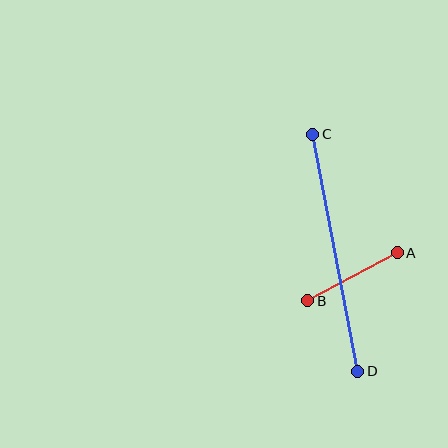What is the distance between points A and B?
The distance is approximately 102 pixels.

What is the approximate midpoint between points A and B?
The midpoint is at approximately (352, 277) pixels.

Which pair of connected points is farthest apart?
Points C and D are farthest apart.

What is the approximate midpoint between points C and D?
The midpoint is at approximately (335, 253) pixels.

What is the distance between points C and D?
The distance is approximately 241 pixels.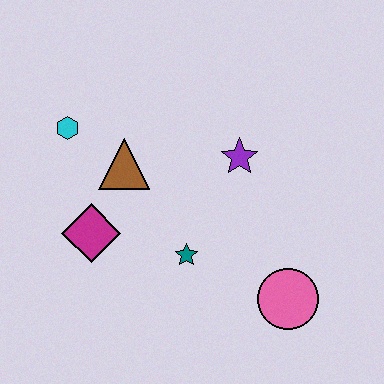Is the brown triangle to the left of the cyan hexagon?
No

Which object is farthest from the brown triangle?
The pink circle is farthest from the brown triangle.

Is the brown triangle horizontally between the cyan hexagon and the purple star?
Yes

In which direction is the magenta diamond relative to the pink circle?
The magenta diamond is to the left of the pink circle.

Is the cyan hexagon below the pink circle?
No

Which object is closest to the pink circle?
The teal star is closest to the pink circle.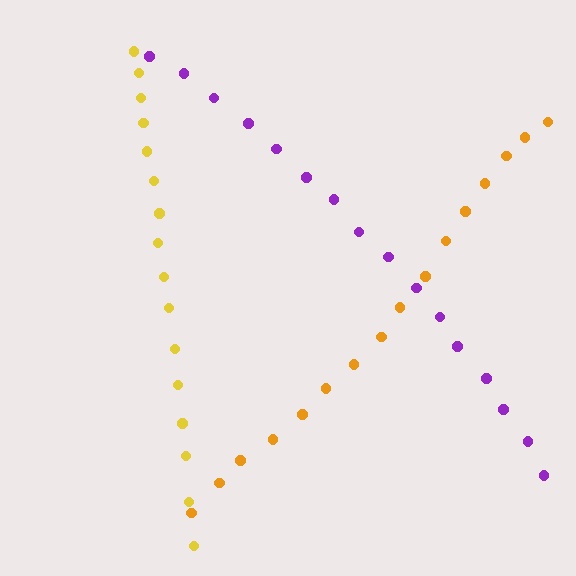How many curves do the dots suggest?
There are 3 distinct paths.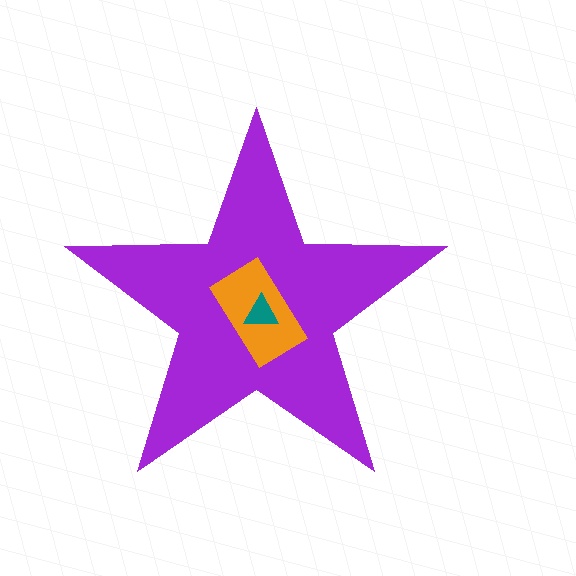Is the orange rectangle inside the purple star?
Yes.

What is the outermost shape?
The purple star.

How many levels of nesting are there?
3.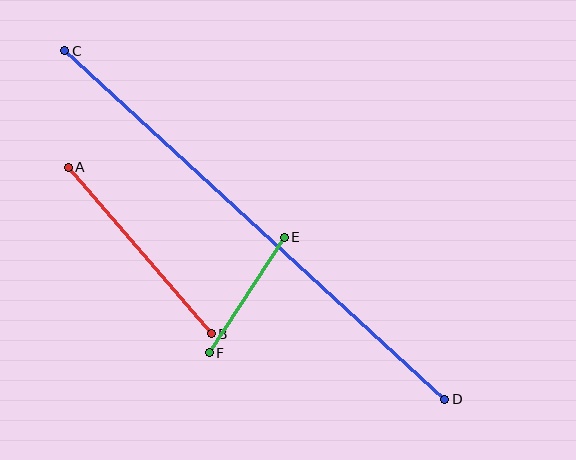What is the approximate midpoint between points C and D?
The midpoint is at approximately (255, 225) pixels.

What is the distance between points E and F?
The distance is approximately 138 pixels.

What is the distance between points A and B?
The distance is approximately 219 pixels.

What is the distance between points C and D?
The distance is approximately 515 pixels.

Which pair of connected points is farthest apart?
Points C and D are farthest apart.